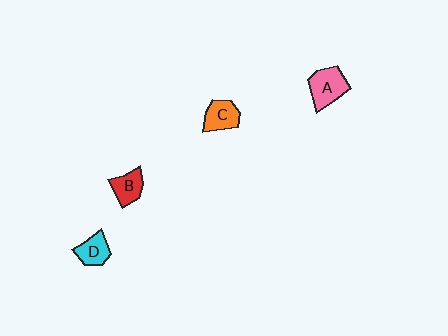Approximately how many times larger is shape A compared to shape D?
Approximately 1.4 times.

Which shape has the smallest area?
Shape D (cyan).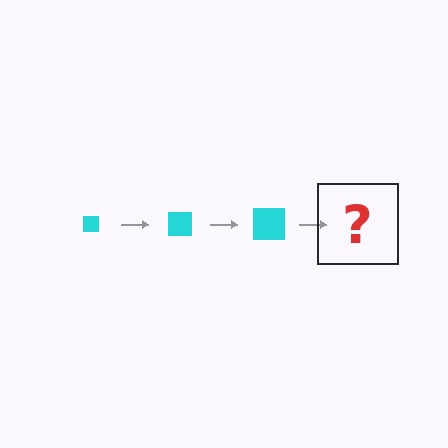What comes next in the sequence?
The next element should be a cyan square, larger than the previous one.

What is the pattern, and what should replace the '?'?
The pattern is that the square gets progressively larger each step. The '?' should be a cyan square, larger than the previous one.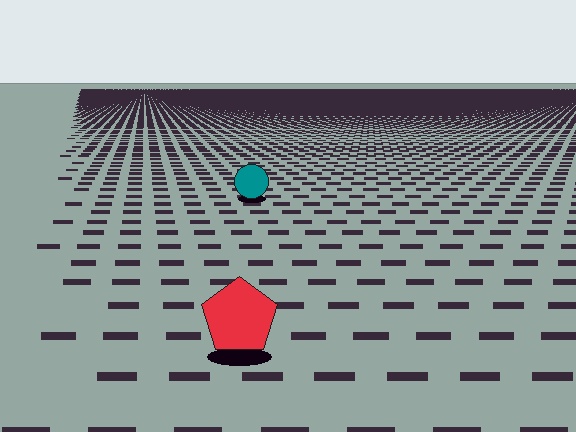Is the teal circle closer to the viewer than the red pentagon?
No. The red pentagon is closer — you can tell from the texture gradient: the ground texture is coarser near it.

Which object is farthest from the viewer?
The teal circle is farthest from the viewer. It appears smaller and the ground texture around it is denser.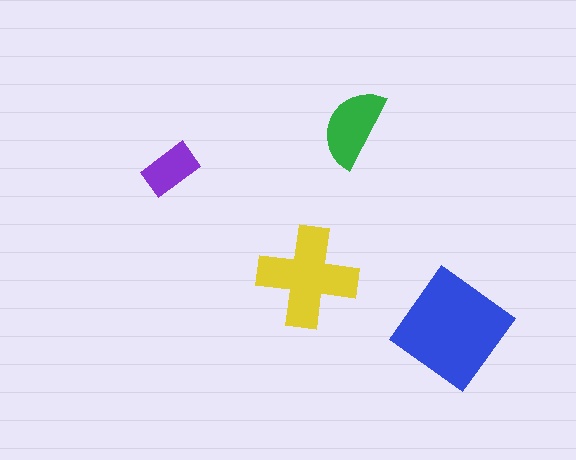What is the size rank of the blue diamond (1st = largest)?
1st.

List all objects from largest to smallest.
The blue diamond, the yellow cross, the green semicircle, the purple rectangle.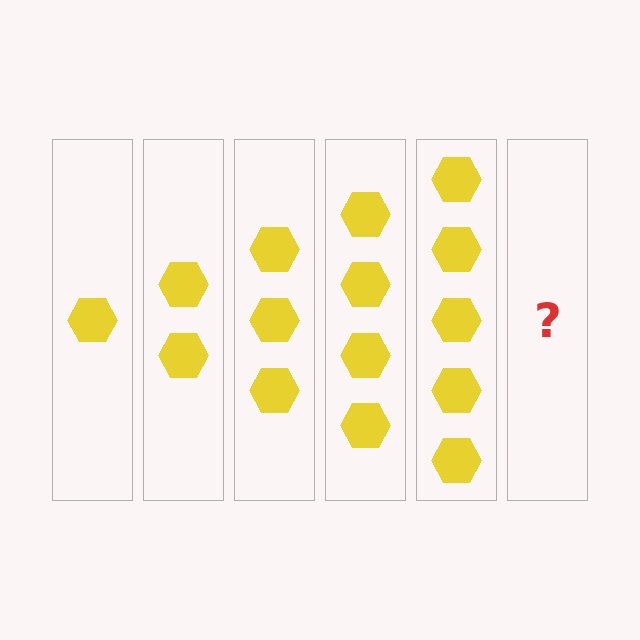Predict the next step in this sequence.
The next step is 6 hexagons.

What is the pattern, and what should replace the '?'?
The pattern is that each step adds one more hexagon. The '?' should be 6 hexagons.